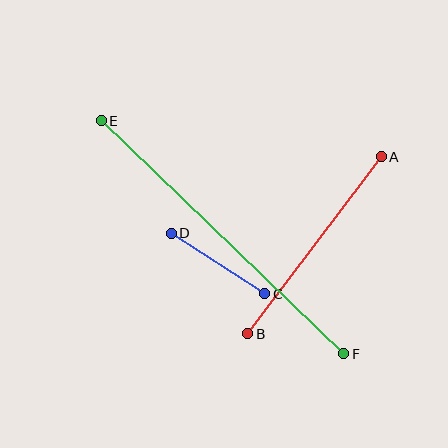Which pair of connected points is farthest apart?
Points E and F are farthest apart.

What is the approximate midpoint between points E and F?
The midpoint is at approximately (223, 237) pixels.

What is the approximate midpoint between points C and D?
The midpoint is at approximately (218, 264) pixels.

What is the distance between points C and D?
The distance is approximately 111 pixels.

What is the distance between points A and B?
The distance is approximately 222 pixels.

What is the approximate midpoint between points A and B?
The midpoint is at approximately (314, 245) pixels.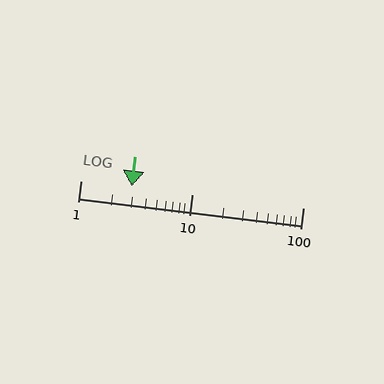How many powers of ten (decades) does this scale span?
The scale spans 2 decades, from 1 to 100.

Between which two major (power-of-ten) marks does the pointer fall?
The pointer is between 1 and 10.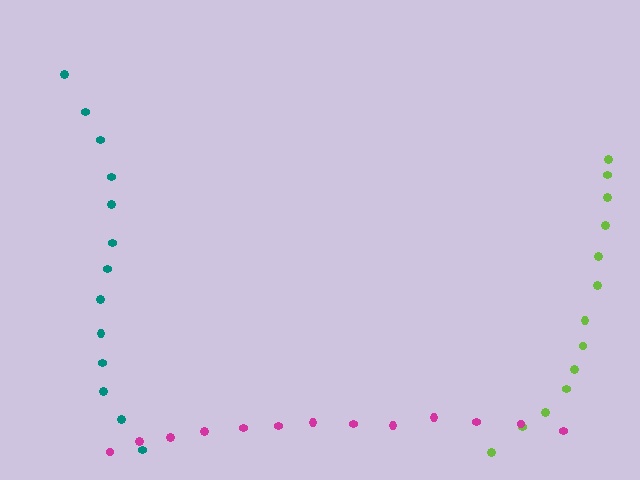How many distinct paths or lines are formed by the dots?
There are 3 distinct paths.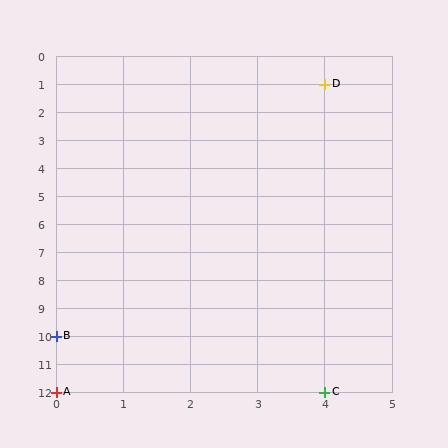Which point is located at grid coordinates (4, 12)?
Point C is at (4, 12).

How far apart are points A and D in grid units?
Points A and D are 4 columns and 11 rows apart (about 11.7 grid units diagonally).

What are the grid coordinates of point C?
Point C is at grid coordinates (4, 12).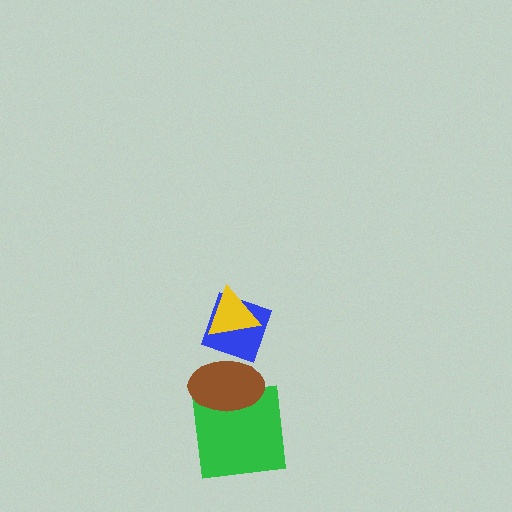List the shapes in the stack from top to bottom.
From top to bottom: the yellow triangle, the blue diamond, the brown ellipse, the green square.